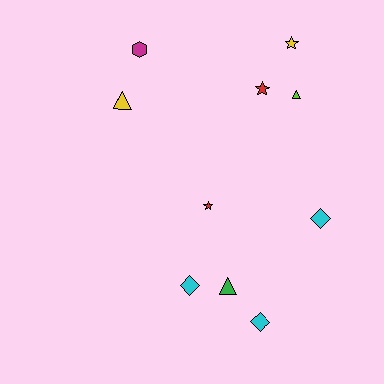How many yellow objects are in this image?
There are 2 yellow objects.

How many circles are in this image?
There are no circles.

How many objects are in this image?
There are 10 objects.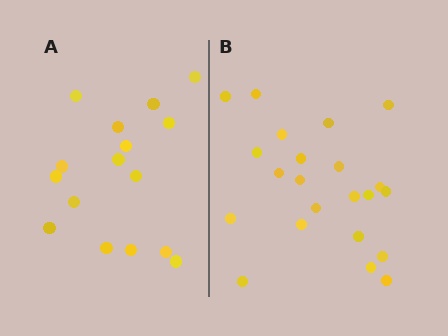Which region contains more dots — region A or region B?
Region B (the right region) has more dots.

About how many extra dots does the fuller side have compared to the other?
Region B has about 6 more dots than region A.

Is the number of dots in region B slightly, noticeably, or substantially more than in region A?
Region B has noticeably more, but not dramatically so. The ratio is roughly 1.4 to 1.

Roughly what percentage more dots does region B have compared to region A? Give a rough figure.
About 40% more.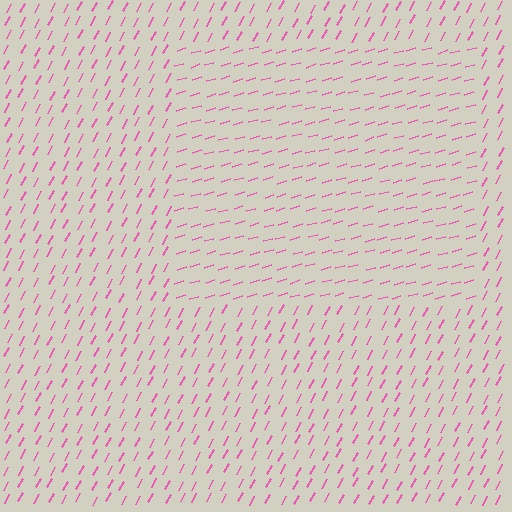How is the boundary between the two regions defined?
The boundary is defined purely by a change in line orientation (approximately 45 degrees difference). All lines are the same color and thickness.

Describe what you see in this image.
The image is filled with small pink line segments. A rectangle region in the image has lines oriented differently from the surrounding lines, creating a visible texture boundary.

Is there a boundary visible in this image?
Yes, there is a texture boundary formed by a change in line orientation.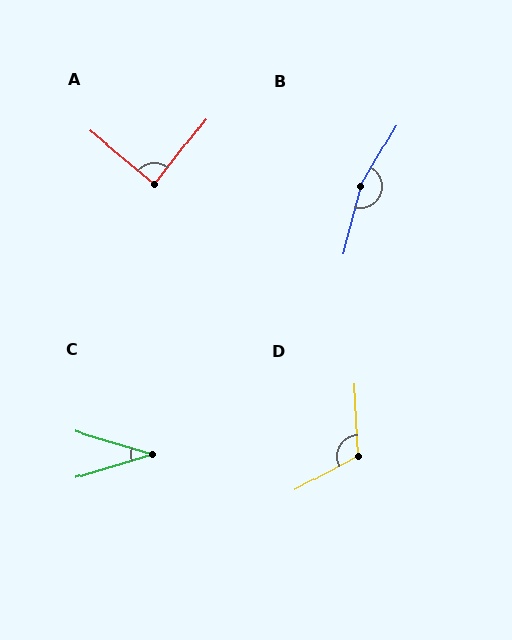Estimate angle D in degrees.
Approximately 115 degrees.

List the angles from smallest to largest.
C (33°), A (88°), D (115°), B (164°).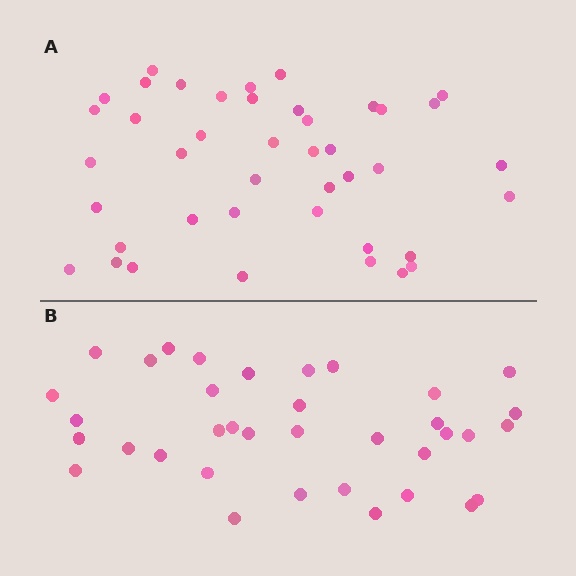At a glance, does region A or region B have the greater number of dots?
Region A (the top region) has more dots.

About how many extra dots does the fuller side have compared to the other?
Region A has about 6 more dots than region B.